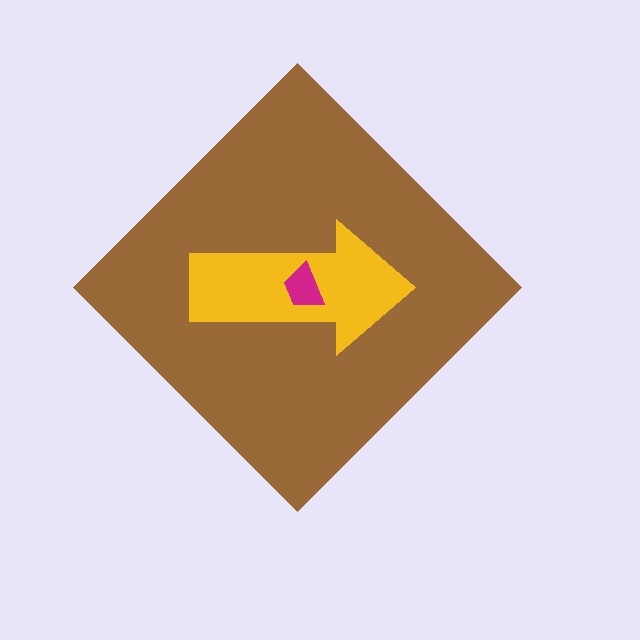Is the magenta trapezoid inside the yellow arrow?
Yes.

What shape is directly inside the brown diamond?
The yellow arrow.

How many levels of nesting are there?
3.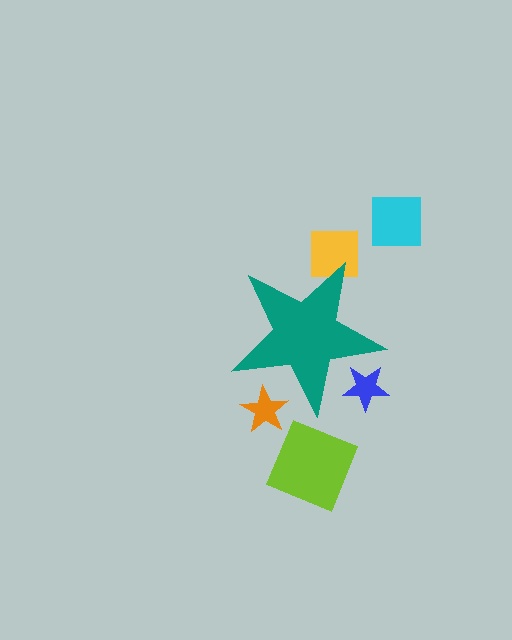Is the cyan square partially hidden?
No, the cyan square is fully visible.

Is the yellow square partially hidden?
Yes, the yellow square is partially hidden behind the teal star.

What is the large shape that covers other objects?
A teal star.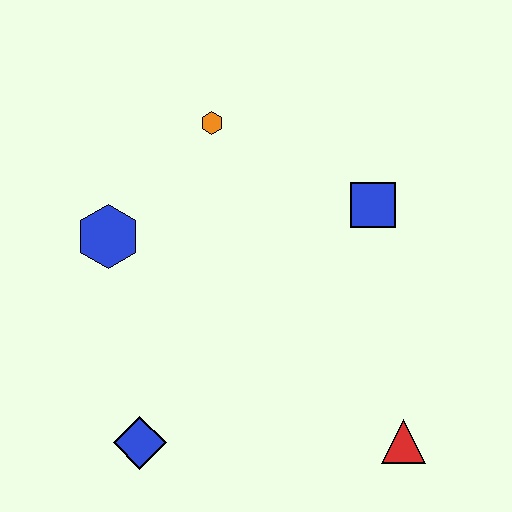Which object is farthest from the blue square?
The blue diamond is farthest from the blue square.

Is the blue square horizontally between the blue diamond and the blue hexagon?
No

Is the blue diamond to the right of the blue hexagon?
Yes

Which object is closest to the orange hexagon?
The blue hexagon is closest to the orange hexagon.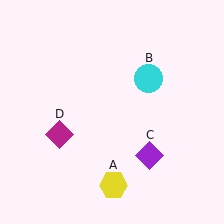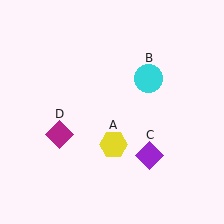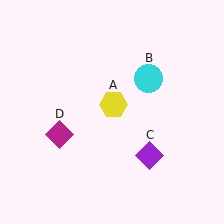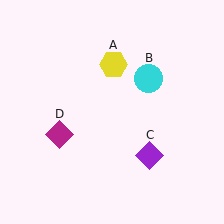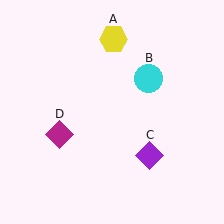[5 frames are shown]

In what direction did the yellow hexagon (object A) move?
The yellow hexagon (object A) moved up.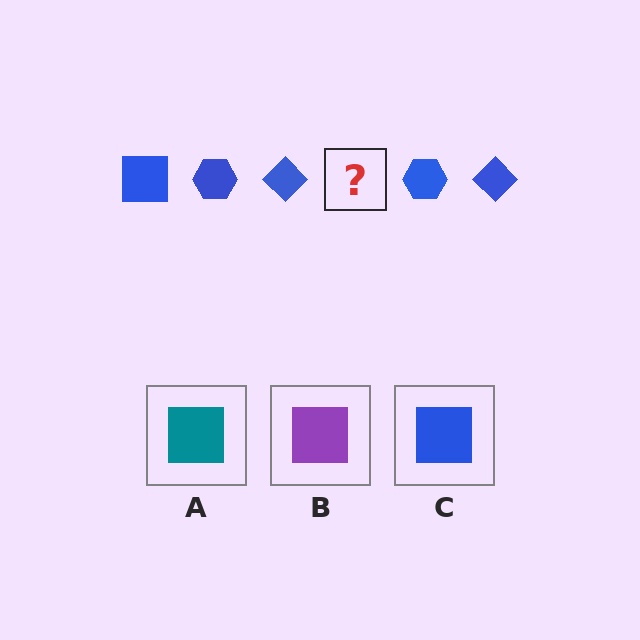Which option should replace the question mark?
Option C.